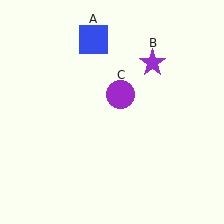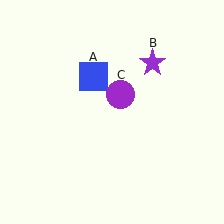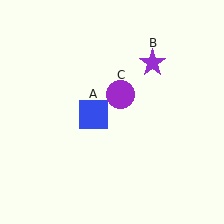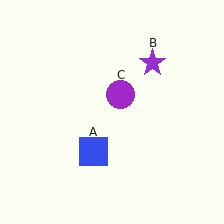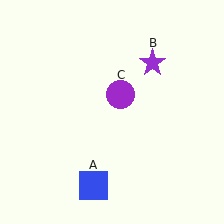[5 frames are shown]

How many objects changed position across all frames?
1 object changed position: blue square (object A).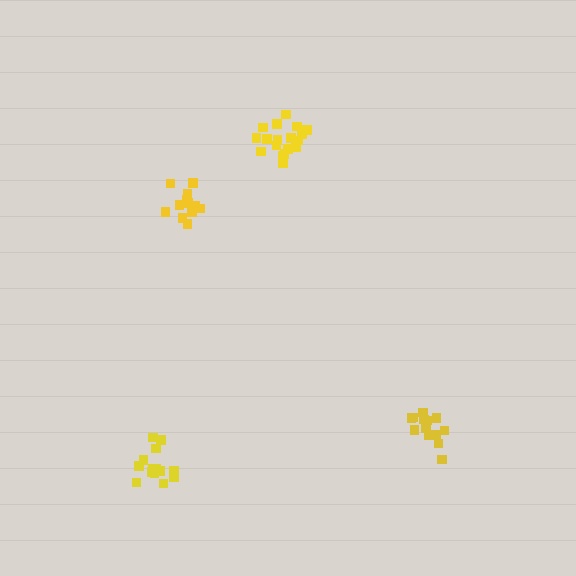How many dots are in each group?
Group 1: 13 dots, Group 2: 18 dots, Group 3: 14 dots, Group 4: 14 dots (59 total).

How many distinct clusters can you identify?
There are 4 distinct clusters.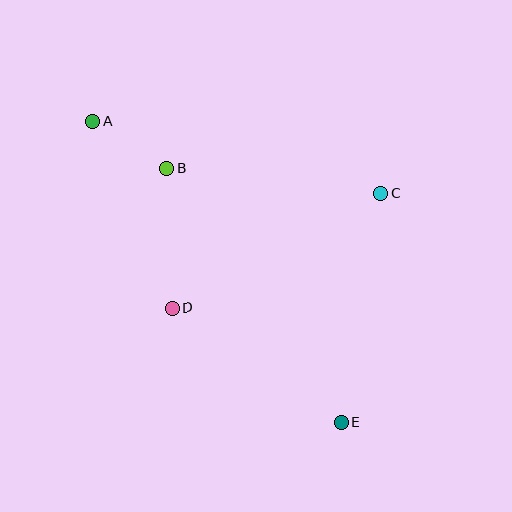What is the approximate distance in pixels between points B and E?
The distance between B and E is approximately 309 pixels.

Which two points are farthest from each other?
Points A and E are farthest from each other.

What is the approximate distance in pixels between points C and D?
The distance between C and D is approximately 237 pixels.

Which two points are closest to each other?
Points A and B are closest to each other.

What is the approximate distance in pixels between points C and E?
The distance between C and E is approximately 232 pixels.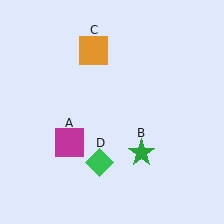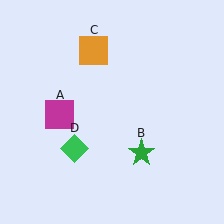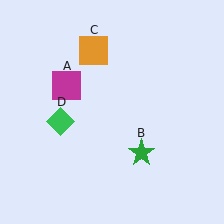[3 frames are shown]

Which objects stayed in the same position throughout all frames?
Green star (object B) and orange square (object C) remained stationary.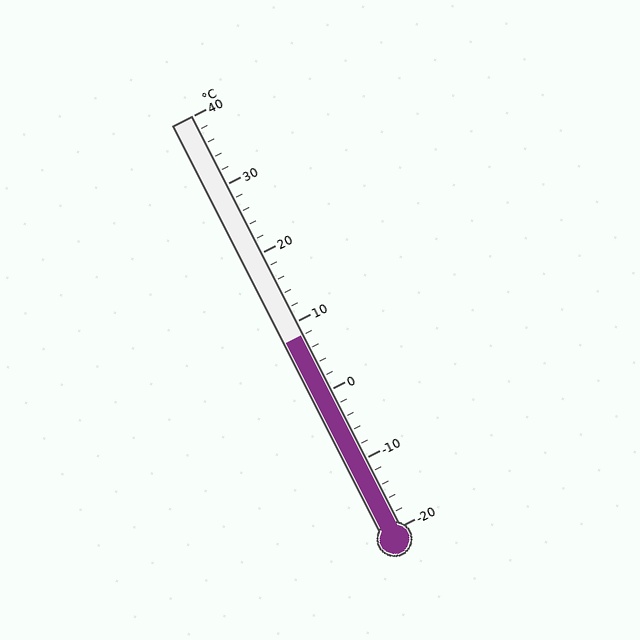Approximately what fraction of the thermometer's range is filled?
The thermometer is filled to approximately 45% of its range.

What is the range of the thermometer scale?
The thermometer scale ranges from -20°C to 40°C.